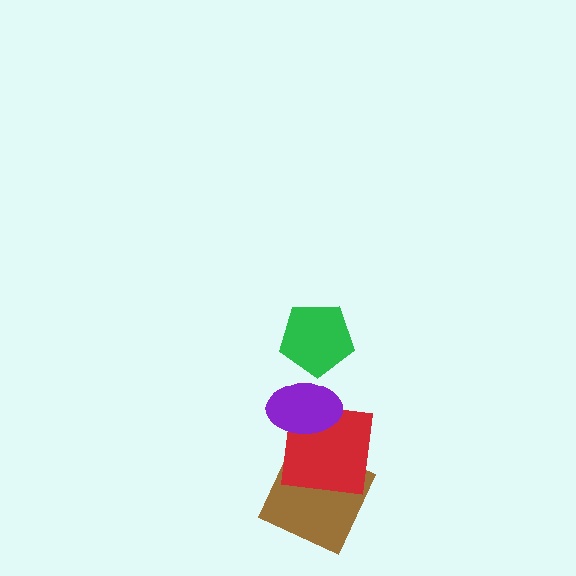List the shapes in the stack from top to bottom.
From top to bottom: the green pentagon, the purple ellipse, the red square, the brown square.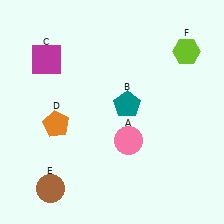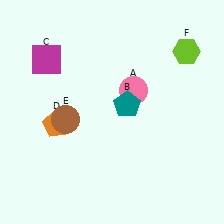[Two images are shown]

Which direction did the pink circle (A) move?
The pink circle (A) moved up.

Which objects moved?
The objects that moved are: the pink circle (A), the brown circle (E).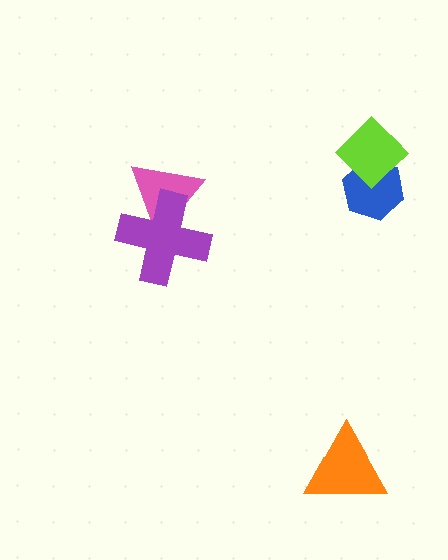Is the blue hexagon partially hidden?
Yes, it is partially covered by another shape.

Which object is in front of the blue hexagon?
The lime diamond is in front of the blue hexagon.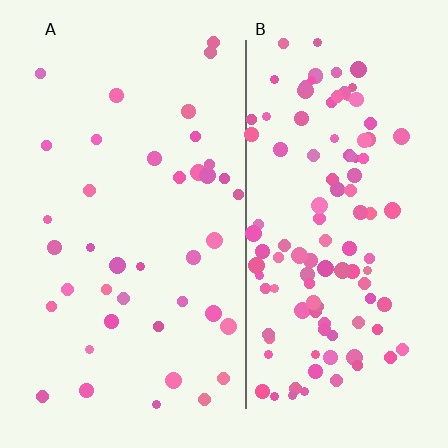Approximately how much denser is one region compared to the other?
Approximately 2.9× — region B over region A.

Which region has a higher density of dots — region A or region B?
B (the right).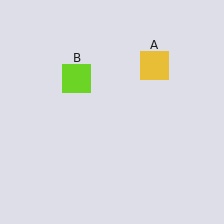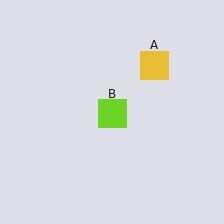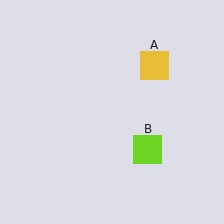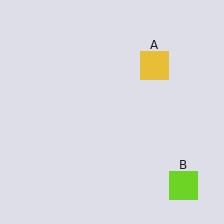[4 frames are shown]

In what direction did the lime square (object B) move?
The lime square (object B) moved down and to the right.